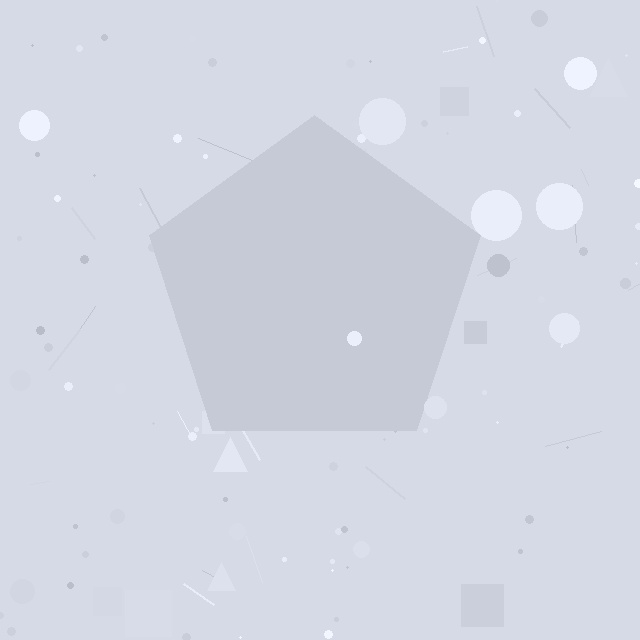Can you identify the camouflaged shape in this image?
The camouflaged shape is a pentagon.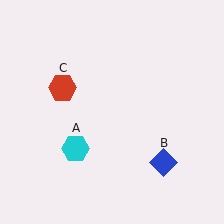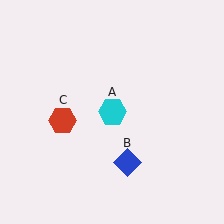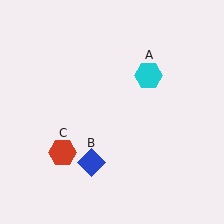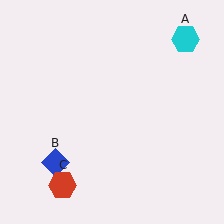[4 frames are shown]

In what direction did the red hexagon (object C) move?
The red hexagon (object C) moved down.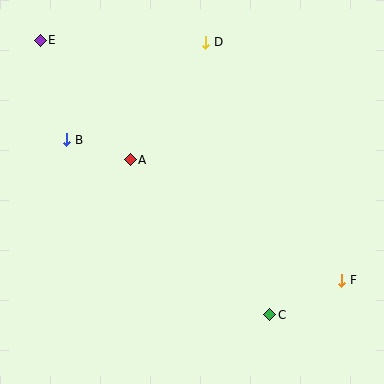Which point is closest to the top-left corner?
Point E is closest to the top-left corner.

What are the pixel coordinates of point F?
Point F is at (342, 280).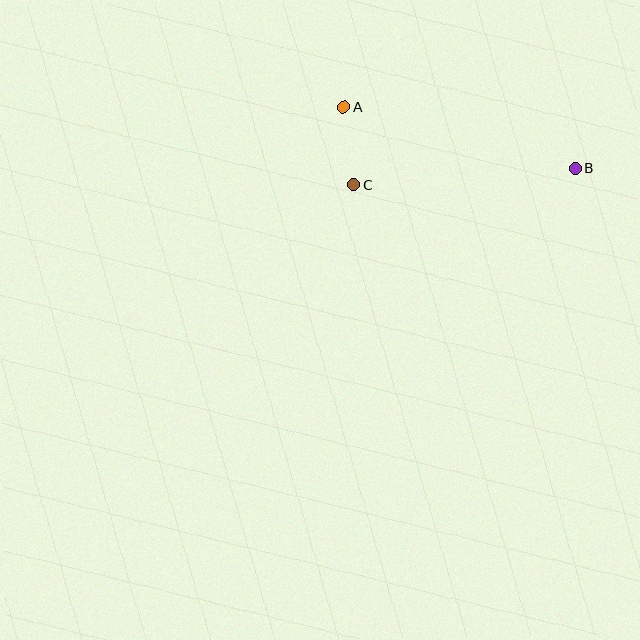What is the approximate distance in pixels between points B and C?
The distance between B and C is approximately 222 pixels.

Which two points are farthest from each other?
Points A and B are farthest from each other.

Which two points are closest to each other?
Points A and C are closest to each other.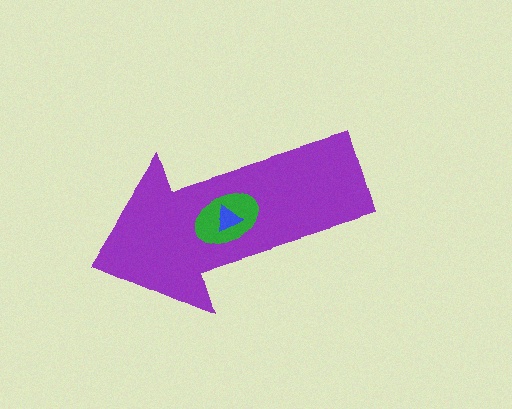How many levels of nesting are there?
3.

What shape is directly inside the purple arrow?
The green ellipse.